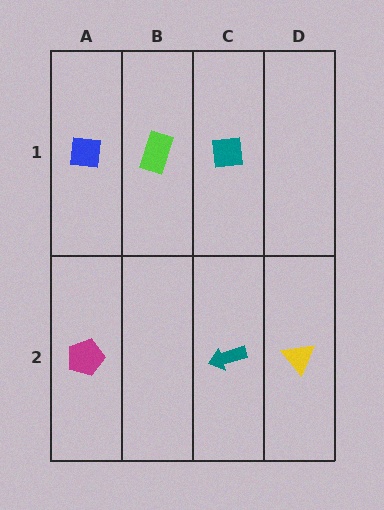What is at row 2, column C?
A teal arrow.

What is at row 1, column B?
A lime rectangle.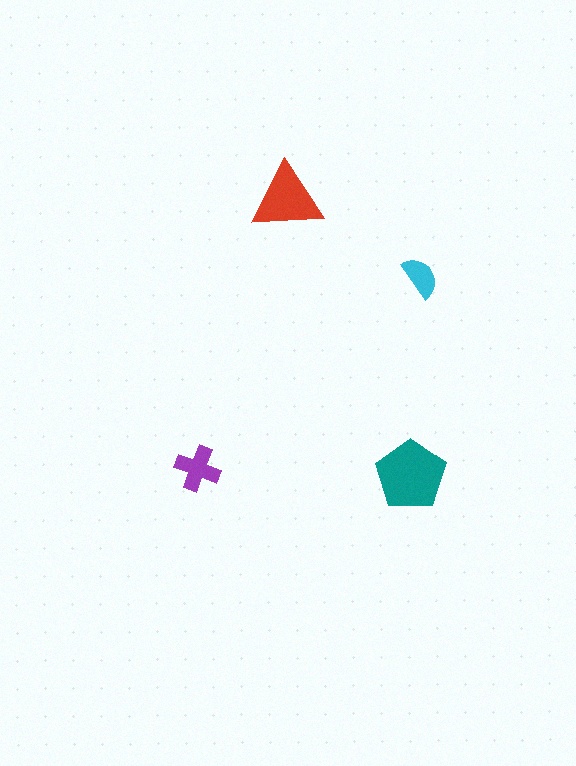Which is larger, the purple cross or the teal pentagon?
The teal pentagon.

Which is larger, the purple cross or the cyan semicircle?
The purple cross.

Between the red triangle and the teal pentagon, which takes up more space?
The teal pentagon.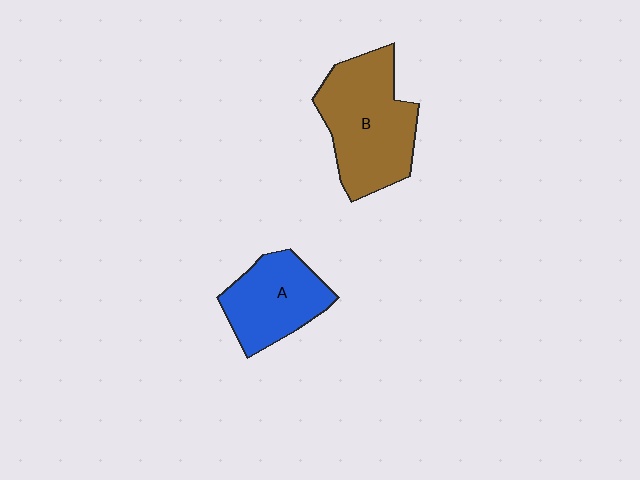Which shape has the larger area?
Shape B (brown).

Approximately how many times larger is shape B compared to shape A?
Approximately 1.4 times.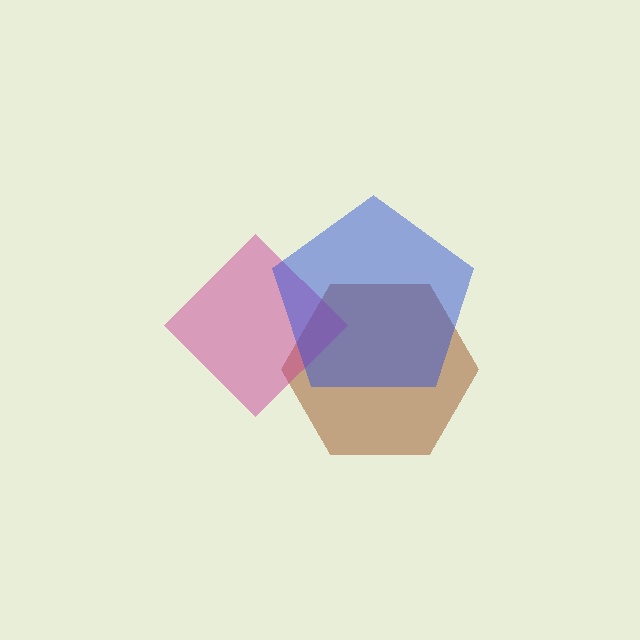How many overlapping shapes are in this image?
There are 3 overlapping shapes in the image.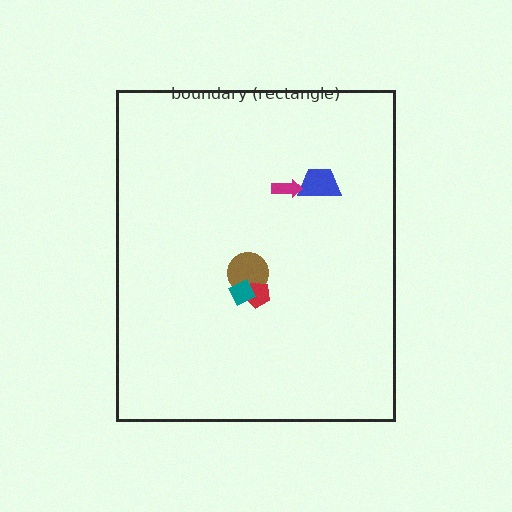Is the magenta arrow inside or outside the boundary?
Inside.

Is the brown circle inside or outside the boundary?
Inside.